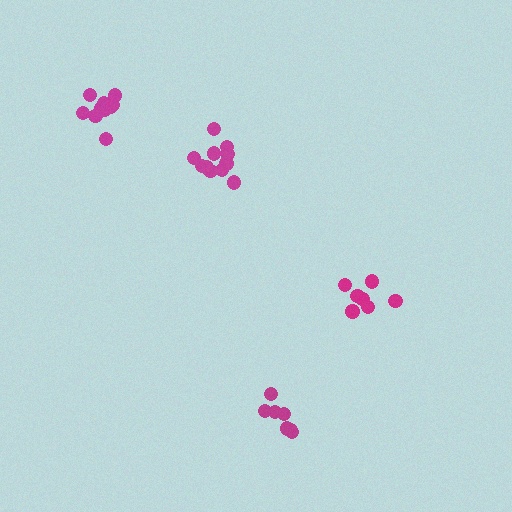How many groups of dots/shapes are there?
There are 4 groups.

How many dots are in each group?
Group 1: 11 dots, Group 2: 7 dots, Group 3: 11 dots, Group 4: 7 dots (36 total).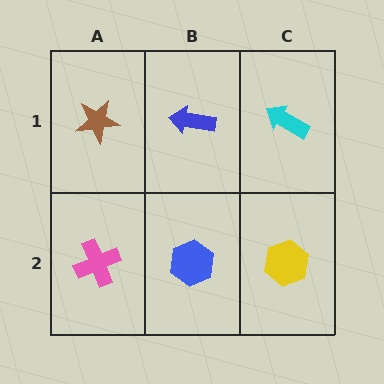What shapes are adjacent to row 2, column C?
A cyan arrow (row 1, column C), a blue hexagon (row 2, column B).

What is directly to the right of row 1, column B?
A cyan arrow.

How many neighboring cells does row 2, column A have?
2.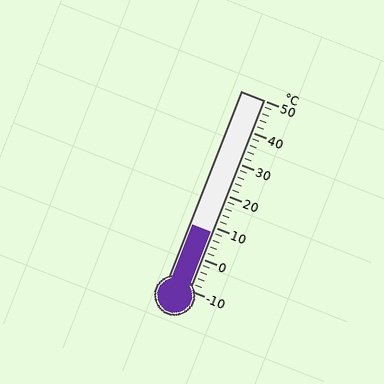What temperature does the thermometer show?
The thermometer shows approximately 8°C.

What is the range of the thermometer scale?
The thermometer scale ranges from -10°C to 50°C.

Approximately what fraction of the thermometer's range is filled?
The thermometer is filled to approximately 30% of its range.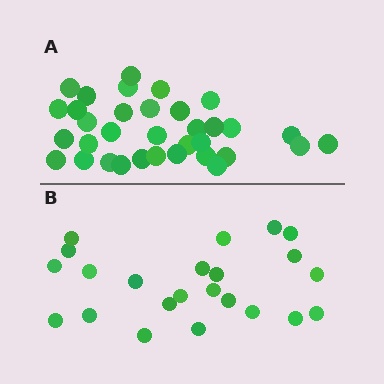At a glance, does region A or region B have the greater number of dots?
Region A (the top region) has more dots.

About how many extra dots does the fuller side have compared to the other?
Region A has roughly 12 or so more dots than region B.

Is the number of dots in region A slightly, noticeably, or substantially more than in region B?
Region A has substantially more. The ratio is roughly 1.5 to 1.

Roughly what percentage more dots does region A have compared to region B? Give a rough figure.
About 50% more.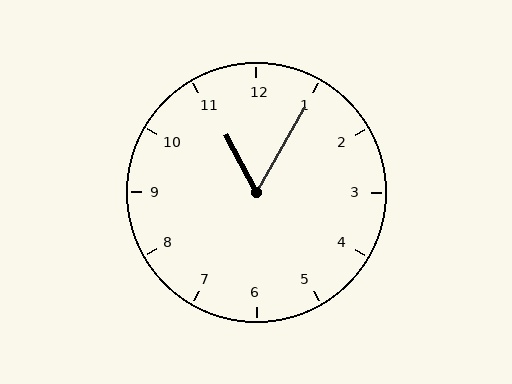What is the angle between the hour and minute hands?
Approximately 58 degrees.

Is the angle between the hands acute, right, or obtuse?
It is acute.